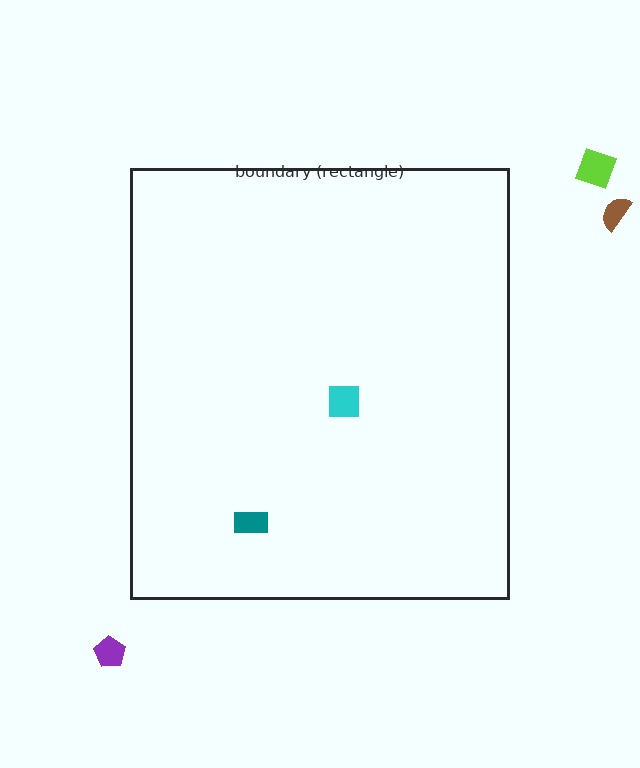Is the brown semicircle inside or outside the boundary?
Outside.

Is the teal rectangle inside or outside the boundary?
Inside.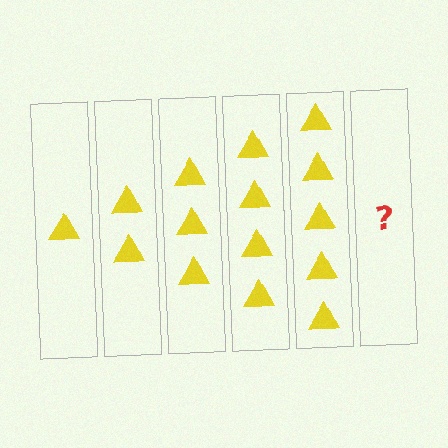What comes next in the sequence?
The next element should be 6 triangles.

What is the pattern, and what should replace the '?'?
The pattern is that each step adds one more triangle. The '?' should be 6 triangles.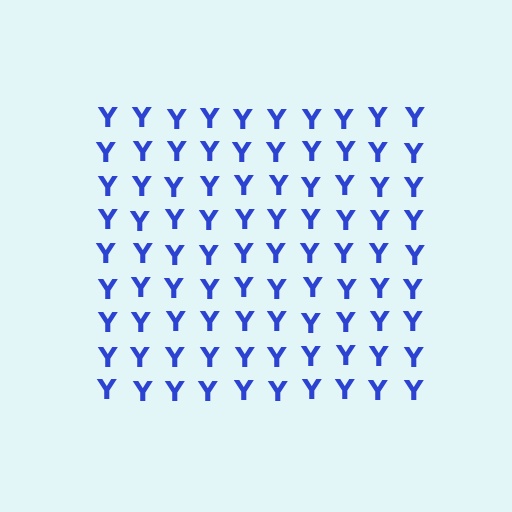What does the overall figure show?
The overall figure shows a square.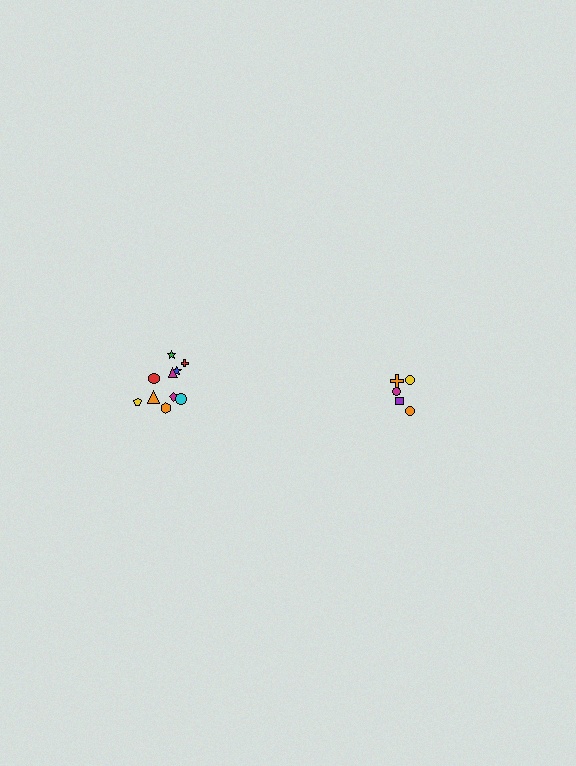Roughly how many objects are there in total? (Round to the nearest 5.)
Roughly 15 objects in total.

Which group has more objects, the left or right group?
The left group.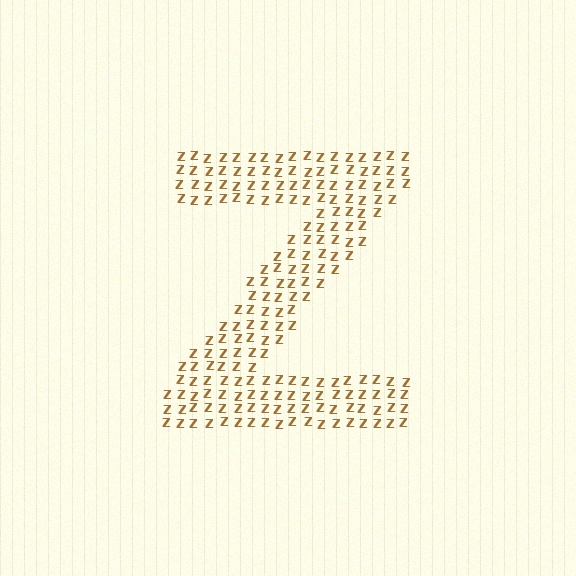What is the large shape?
The large shape is the letter Z.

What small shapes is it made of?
It is made of small letter Z's.